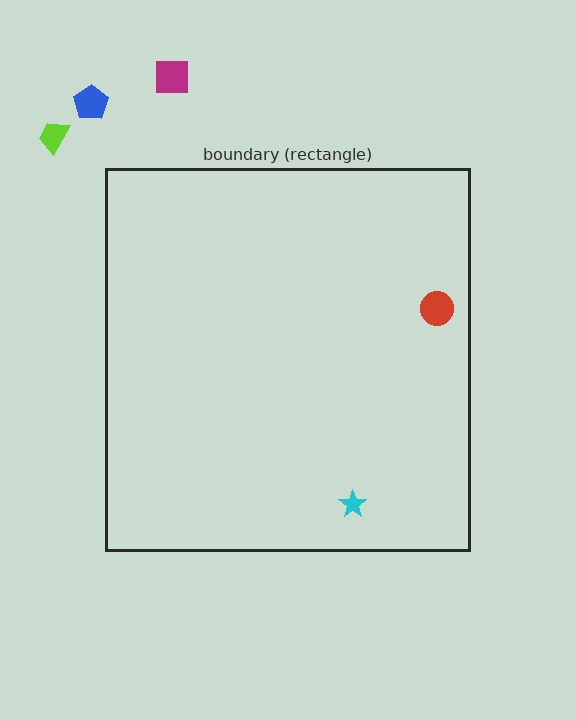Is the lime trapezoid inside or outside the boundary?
Outside.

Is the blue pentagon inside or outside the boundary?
Outside.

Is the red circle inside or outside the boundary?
Inside.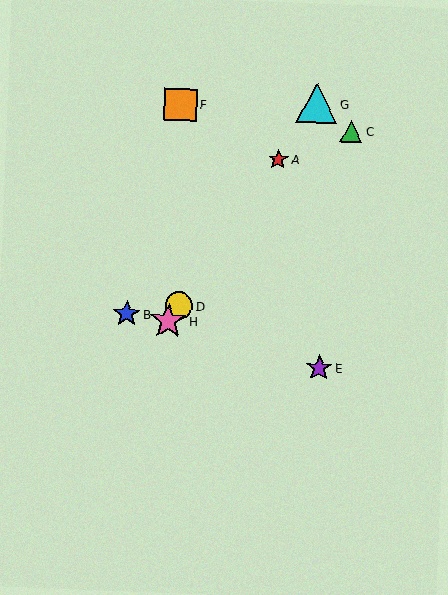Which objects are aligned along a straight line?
Objects A, D, G, H are aligned along a straight line.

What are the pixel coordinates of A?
Object A is at (278, 159).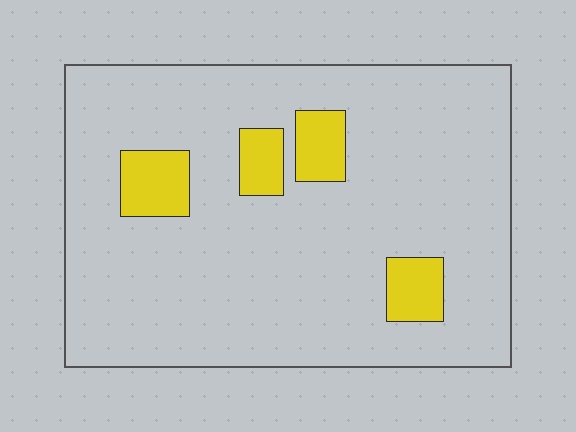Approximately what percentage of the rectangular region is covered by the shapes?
Approximately 10%.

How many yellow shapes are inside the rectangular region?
4.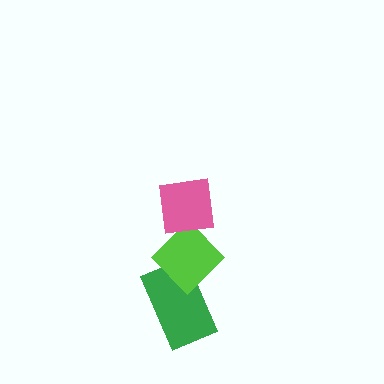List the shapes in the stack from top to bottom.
From top to bottom: the pink square, the lime diamond, the green rectangle.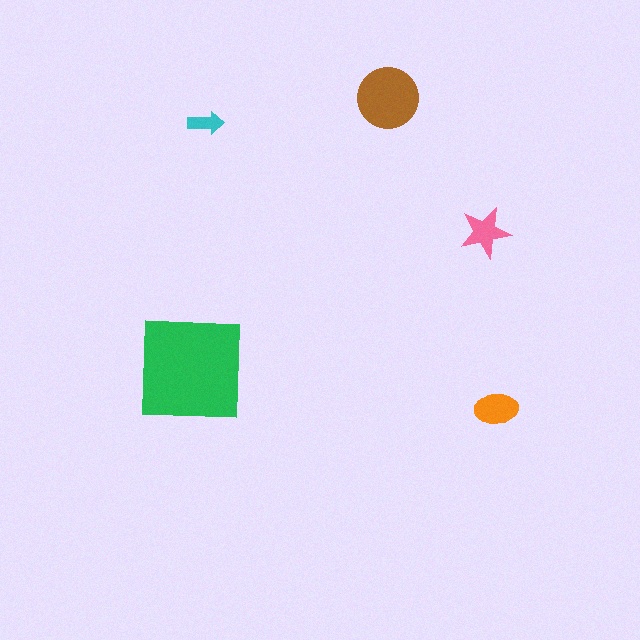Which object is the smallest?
The cyan arrow.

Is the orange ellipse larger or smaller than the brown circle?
Smaller.